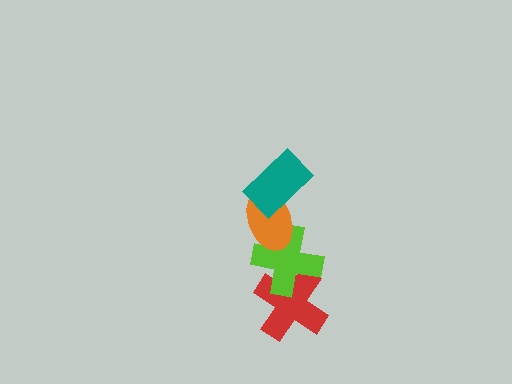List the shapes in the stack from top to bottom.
From top to bottom: the teal rectangle, the orange ellipse, the lime cross, the red cross.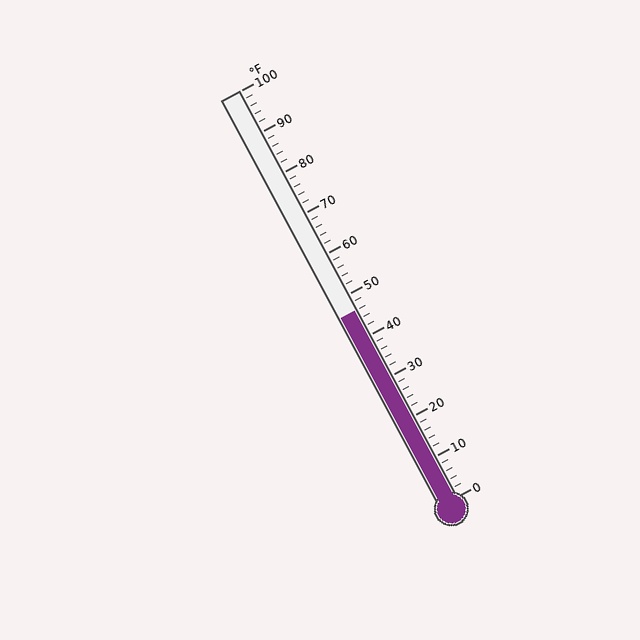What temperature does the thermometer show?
The thermometer shows approximately 46°F.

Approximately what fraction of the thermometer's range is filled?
The thermometer is filled to approximately 45% of its range.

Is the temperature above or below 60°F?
The temperature is below 60°F.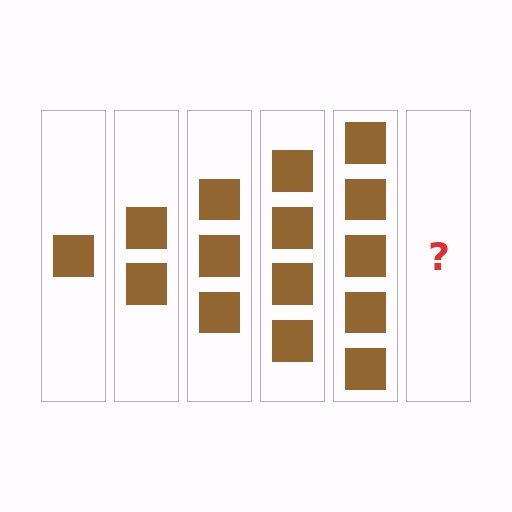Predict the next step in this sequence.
The next step is 6 squares.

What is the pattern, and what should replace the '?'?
The pattern is that each step adds one more square. The '?' should be 6 squares.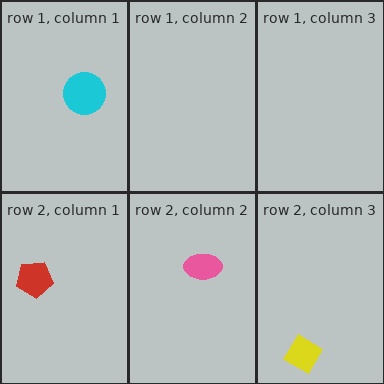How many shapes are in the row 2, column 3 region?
1.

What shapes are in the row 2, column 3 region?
The yellow diamond.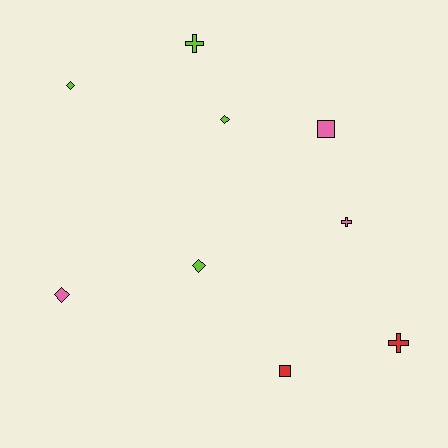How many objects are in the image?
There are 9 objects.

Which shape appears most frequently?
Diamond, with 4 objects.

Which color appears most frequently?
Lime, with 4 objects.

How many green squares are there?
There are no green squares.